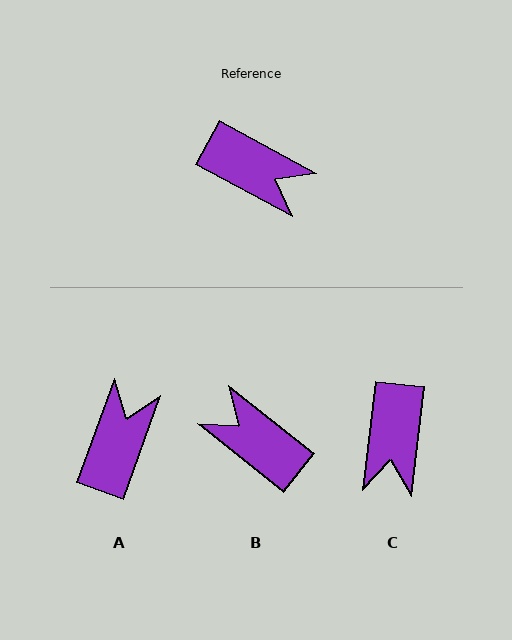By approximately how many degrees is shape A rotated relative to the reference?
Approximately 99 degrees counter-clockwise.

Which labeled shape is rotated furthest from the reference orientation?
B, about 170 degrees away.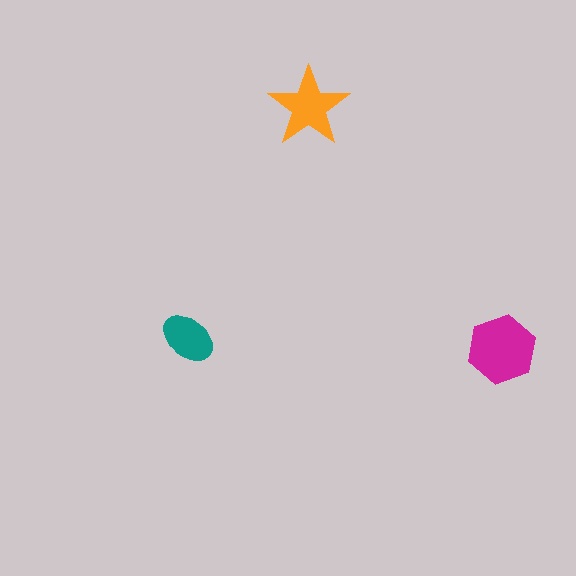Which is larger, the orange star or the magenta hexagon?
The magenta hexagon.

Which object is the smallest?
The teal ellipse.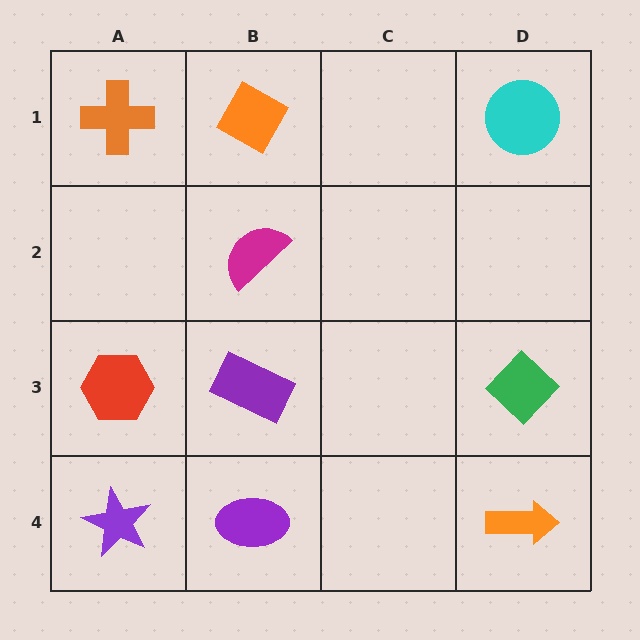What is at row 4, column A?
A purple star.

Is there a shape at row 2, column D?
No, that cell is empty.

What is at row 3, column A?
A red hexagon.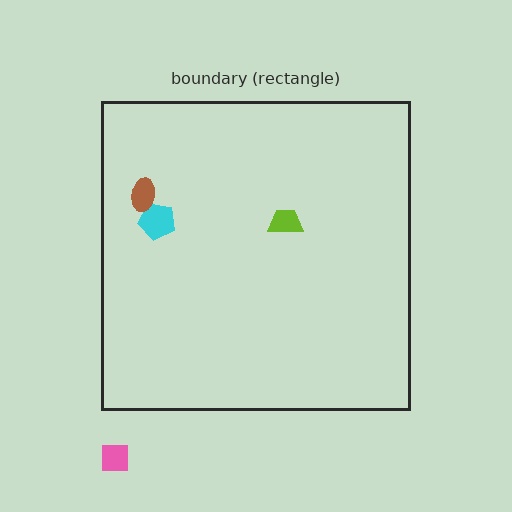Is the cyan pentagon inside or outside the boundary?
Inside.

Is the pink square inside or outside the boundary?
Outside.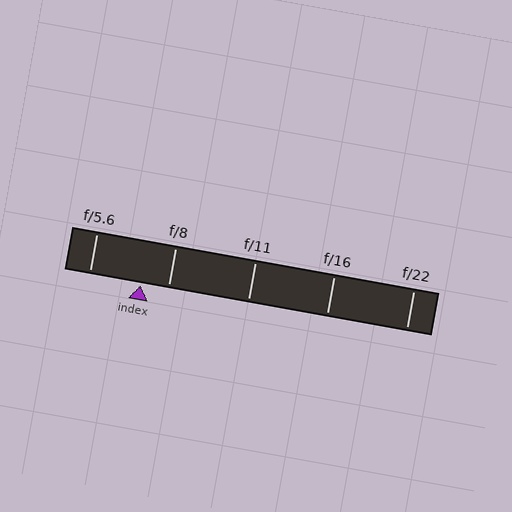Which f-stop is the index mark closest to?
The index mark is closest to f/8.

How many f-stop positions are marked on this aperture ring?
There are 5 f-stop positions marked.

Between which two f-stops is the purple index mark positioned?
The index mark is between f/5.6 and f/8.